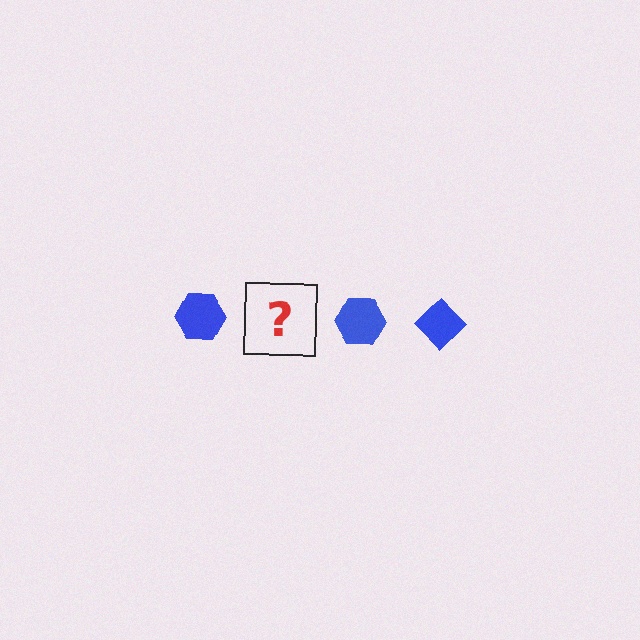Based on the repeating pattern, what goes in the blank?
The blank should be a blue diamond.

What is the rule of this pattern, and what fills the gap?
The rule is that the pattern cycles through hexagon, diamond shapes in blue. The gap should be filled with a blue diamond.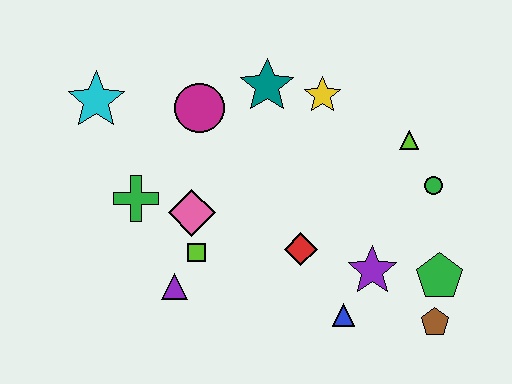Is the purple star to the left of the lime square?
No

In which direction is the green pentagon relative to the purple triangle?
The green pentagon is to the right of the purple triangle.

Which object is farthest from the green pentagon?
The cyan star is farthest from the green pentagon.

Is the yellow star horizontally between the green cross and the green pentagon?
Yes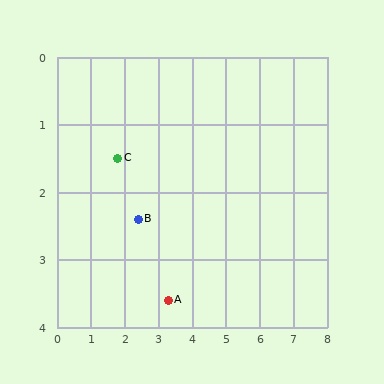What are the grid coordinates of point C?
Point C is at approximately (1.8, 1.5).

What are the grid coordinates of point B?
Point B is at approximately (2.4, 2.4).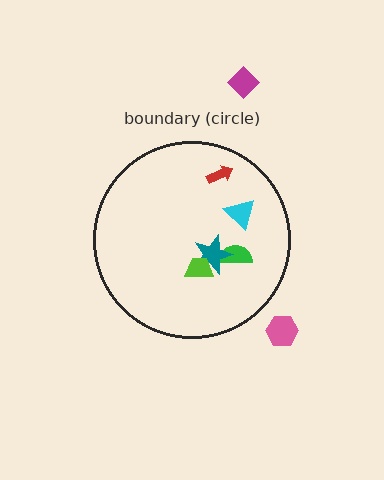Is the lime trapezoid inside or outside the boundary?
Inside.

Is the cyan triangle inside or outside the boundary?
Inside.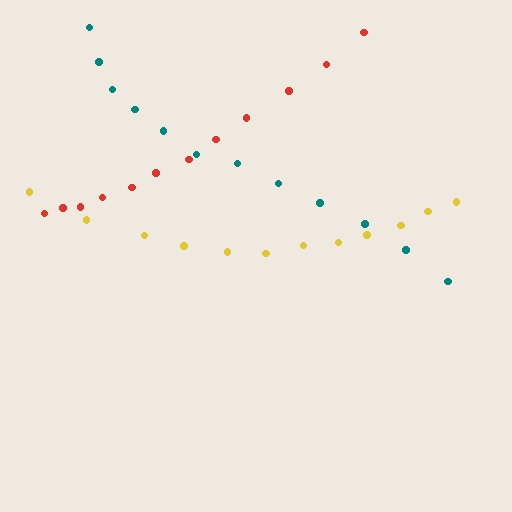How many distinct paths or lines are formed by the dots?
There are 3 distinct paths.